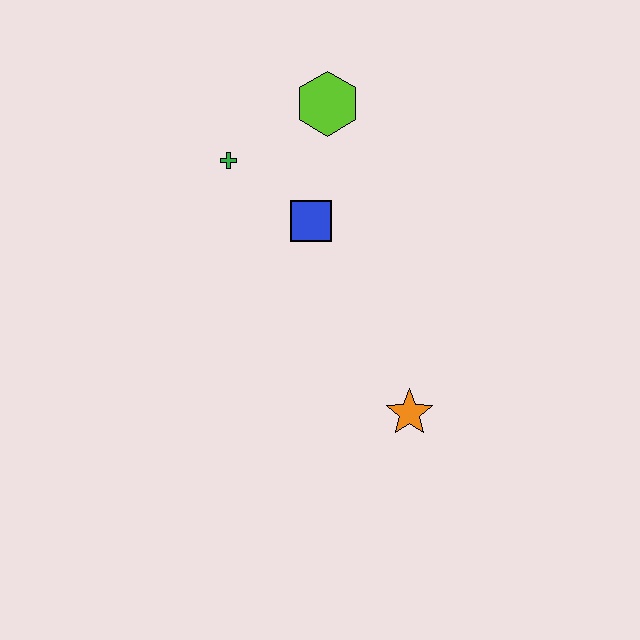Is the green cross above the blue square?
Yes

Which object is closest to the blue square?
The green cross is closest to the blue square.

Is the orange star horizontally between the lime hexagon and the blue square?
No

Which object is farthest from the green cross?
The orange star is farthest from the green cross.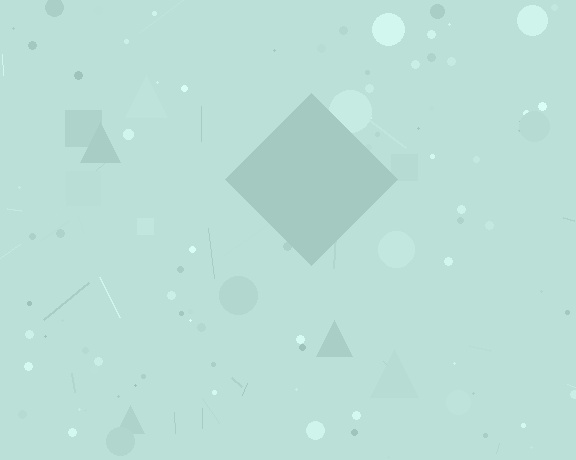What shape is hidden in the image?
A diamond is hidden in the image.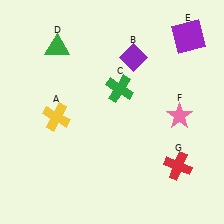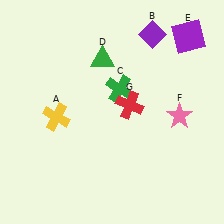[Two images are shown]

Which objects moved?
The objects that moved are: the purple diamond (B), the green triangle (D), the red cross (G).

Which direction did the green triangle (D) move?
The green triangle (D) moved right.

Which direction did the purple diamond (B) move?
The purple diamond (B) moved up.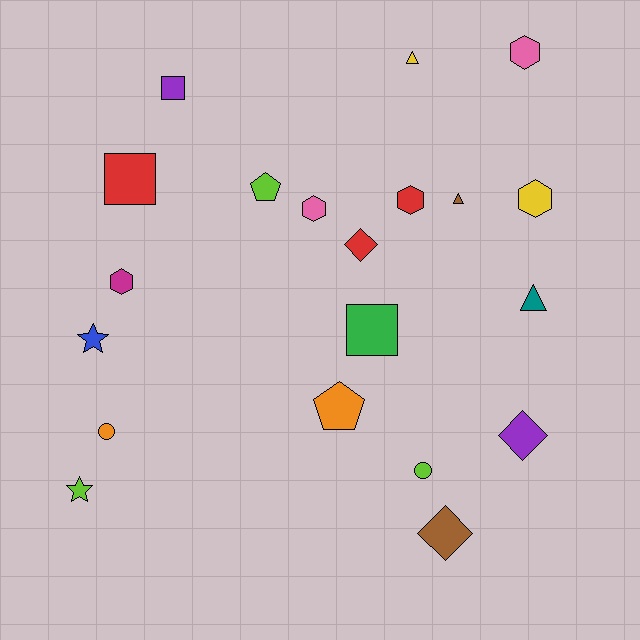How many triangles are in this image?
There are 3 triangles.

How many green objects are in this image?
There is 1 green object.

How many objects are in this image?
There are 20 objects.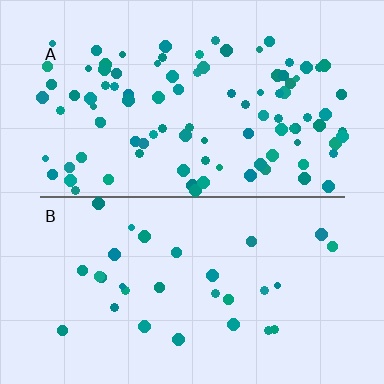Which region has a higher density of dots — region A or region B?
A (the top).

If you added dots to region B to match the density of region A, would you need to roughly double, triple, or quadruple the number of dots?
Approximately triple.